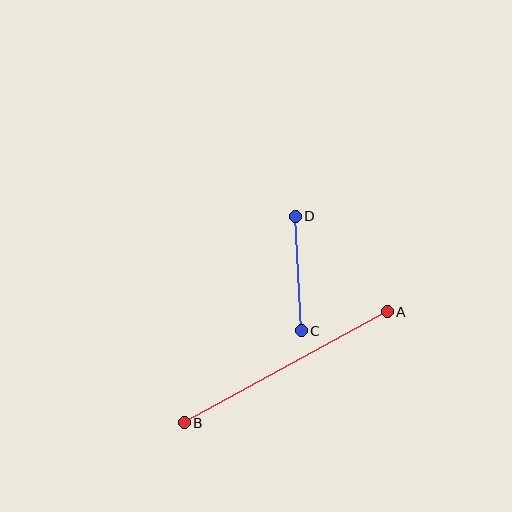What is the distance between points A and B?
The distance is approximately 232 pixels.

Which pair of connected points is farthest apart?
Points A and B are farthest apart.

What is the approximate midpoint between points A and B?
The midpoint is at approximately (286, 367) pixels.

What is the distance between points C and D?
The distance is approximately 115 pixels.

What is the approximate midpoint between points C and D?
The midpoint is at approximately (298, 273) pixels.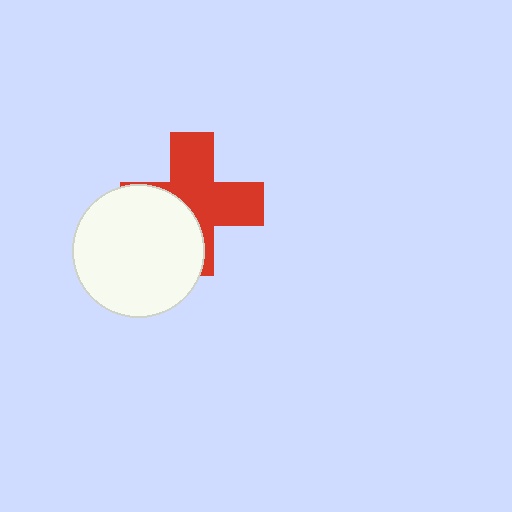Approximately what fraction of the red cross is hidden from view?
Roughly 40% of the red cross is hidden behind the white circle.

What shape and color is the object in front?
The object in front is a white circle.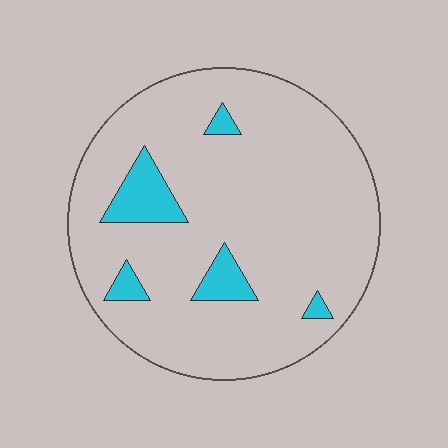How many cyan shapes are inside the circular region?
5.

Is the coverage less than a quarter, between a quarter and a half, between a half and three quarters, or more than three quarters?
Less than a quarter.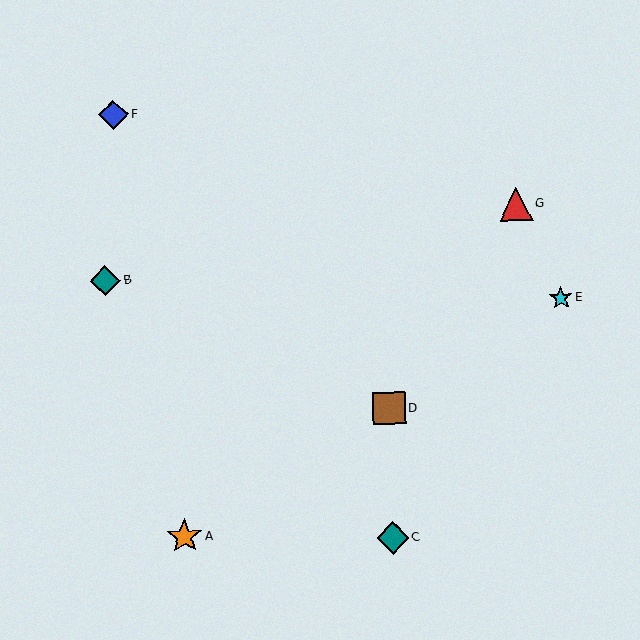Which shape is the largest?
The orange star (labeled A) is the largest.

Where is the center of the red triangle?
The center of the red triangle is at (516, 205).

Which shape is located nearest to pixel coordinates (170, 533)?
The orange star (labeled A) at (185, 536) is nearest to that location.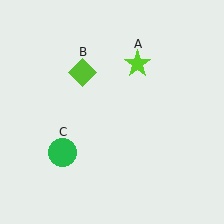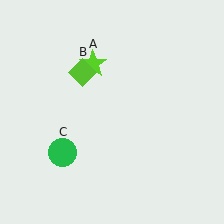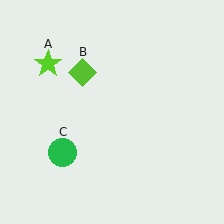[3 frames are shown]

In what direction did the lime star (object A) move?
The lime star (object A) moved left.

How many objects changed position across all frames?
1 object changed position: lime star (object A).